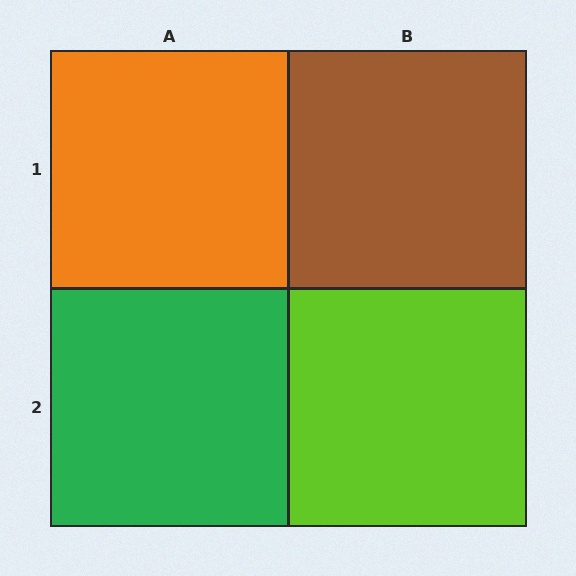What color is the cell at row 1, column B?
Brown.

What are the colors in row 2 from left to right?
Green, lime.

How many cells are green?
1 cell is green.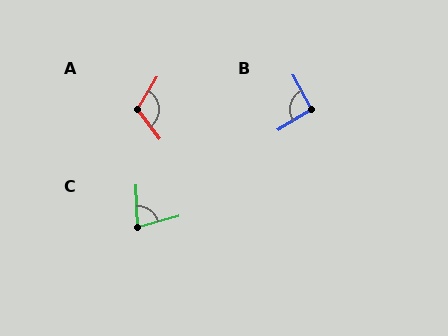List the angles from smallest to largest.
C (76°), B (94°), A (112°).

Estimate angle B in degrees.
Approximately 94 degrees.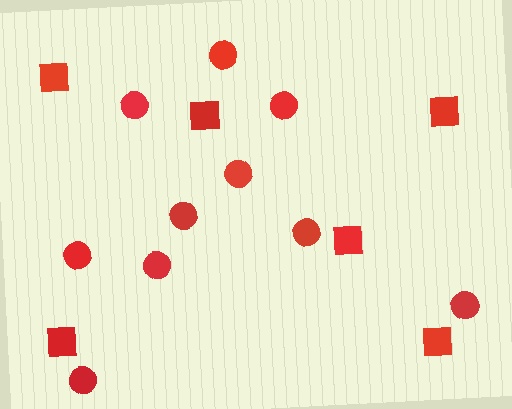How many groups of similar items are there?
There are 2 groups: one group of squares (6) and one group of circles (10).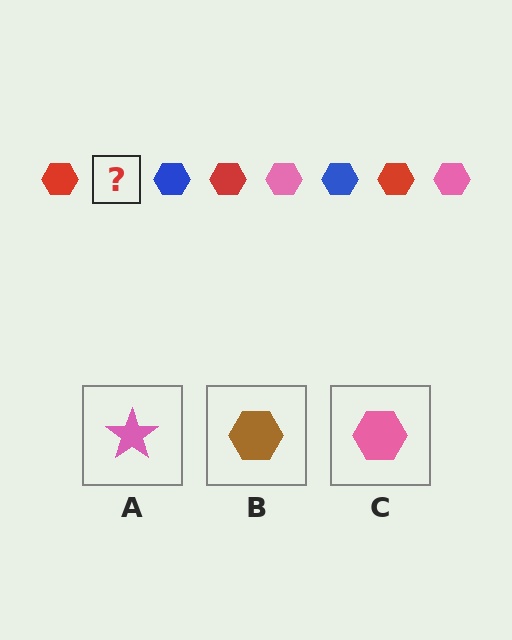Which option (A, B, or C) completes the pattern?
C.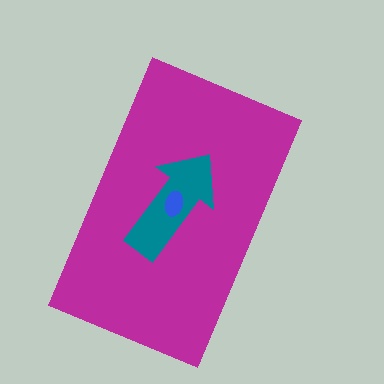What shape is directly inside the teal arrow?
The blue ellipse.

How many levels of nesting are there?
3.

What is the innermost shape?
The blue ellipse.